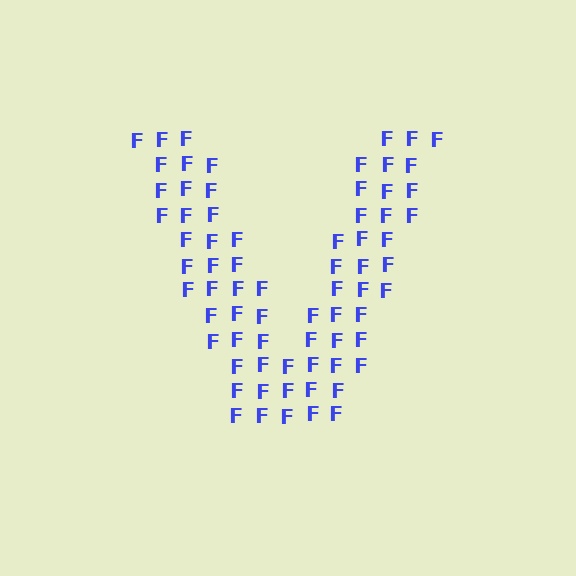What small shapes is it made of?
It is made of small letter F's.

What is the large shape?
The large shape is the letter V.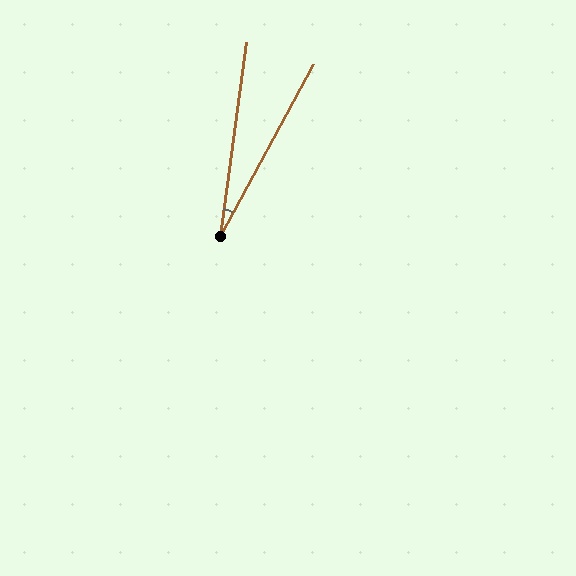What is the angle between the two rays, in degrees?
Approximately 21 degrees.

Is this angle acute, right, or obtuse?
It is acute.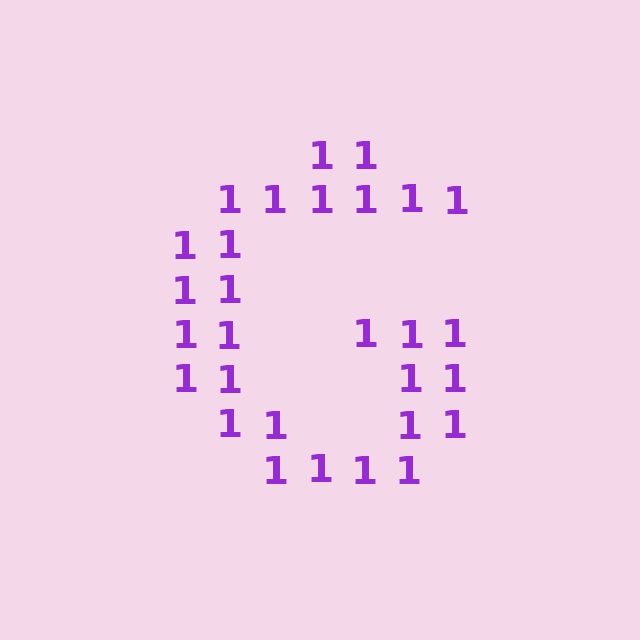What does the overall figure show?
The overall figure shows the letter G.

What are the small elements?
The small elements are digit 1's.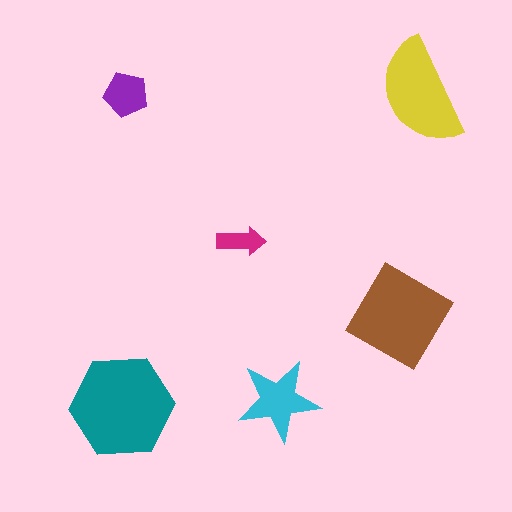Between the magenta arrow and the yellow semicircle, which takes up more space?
The yellow semicircle.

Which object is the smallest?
The magenta arrow.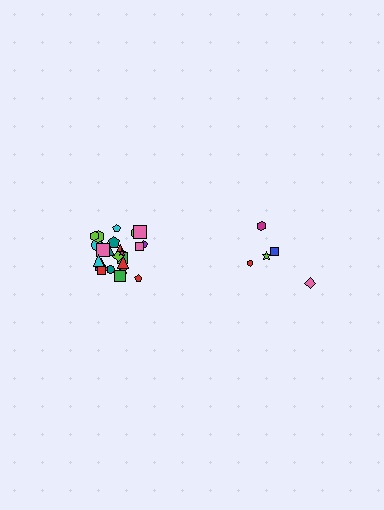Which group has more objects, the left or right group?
The left group.